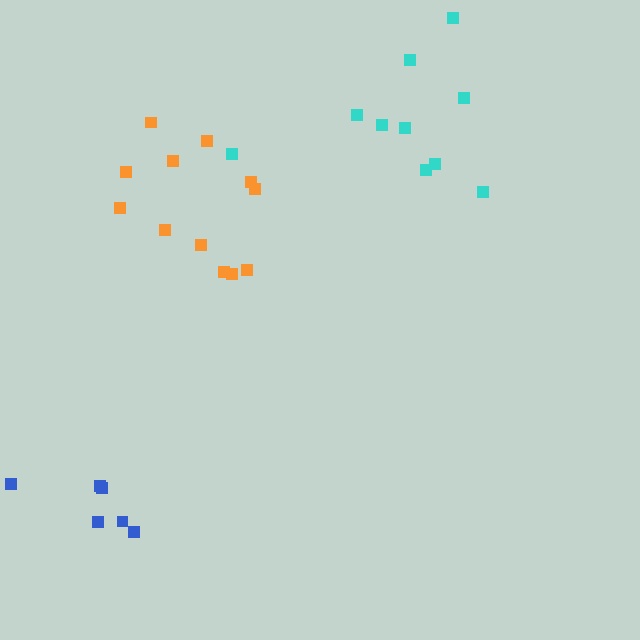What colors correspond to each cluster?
The clusters are colored: orange, blue, cyan.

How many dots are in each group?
Group 1: 12 dots, Group 2: 6 dots, Group 3: 10 dots (28 total).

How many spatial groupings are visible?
There are 3 spatial groupings.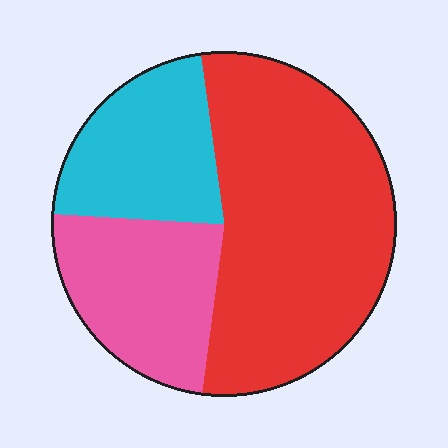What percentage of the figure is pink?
Pink covers about 25% of the figure.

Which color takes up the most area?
Red, at roughly 55%.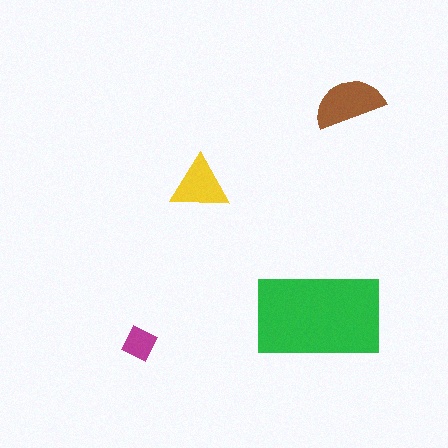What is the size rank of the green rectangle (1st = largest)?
1st.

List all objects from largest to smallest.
The green rectangle, the brown semicircle, the yellow triangle, the magenta diamond.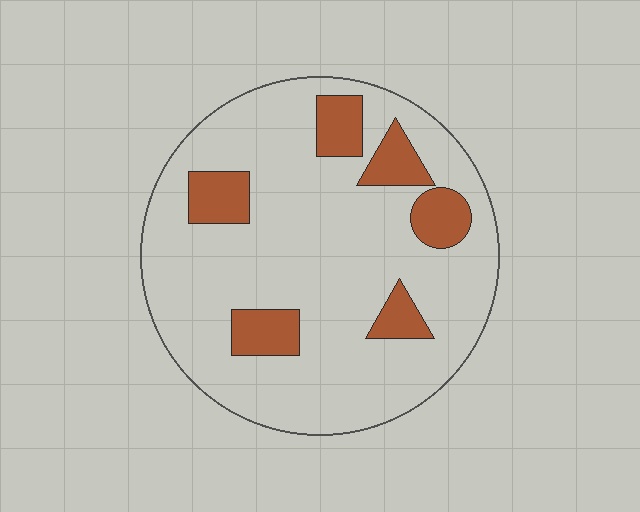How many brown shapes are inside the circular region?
6.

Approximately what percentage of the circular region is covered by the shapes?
Approximately 15%.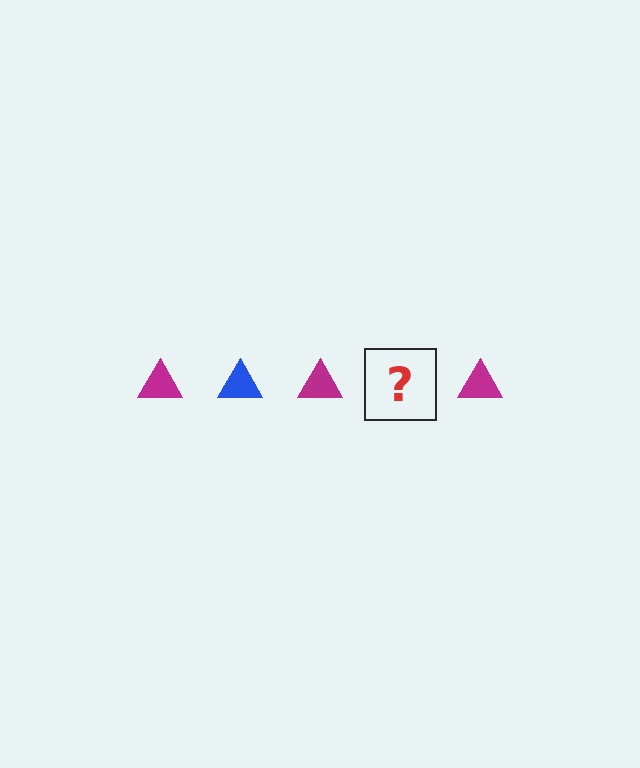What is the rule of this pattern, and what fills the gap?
The rule is that the pattern cycles through magenta, blue triangles. The gap should be filled with a blue triangle.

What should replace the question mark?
The question mark should be replaced with a blue triangle.